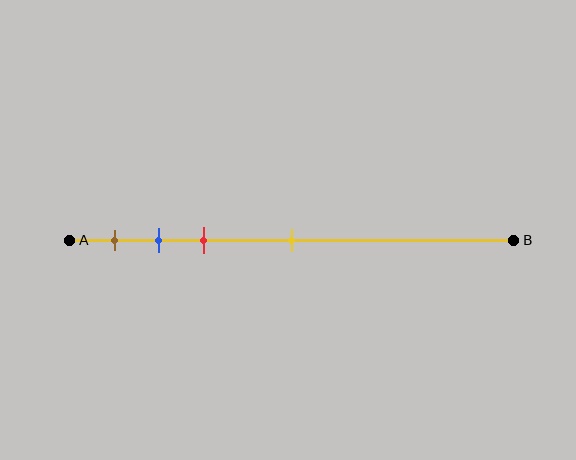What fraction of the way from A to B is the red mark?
The red mark is approximately 30% (0.3) of the way from A to B.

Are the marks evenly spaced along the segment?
No, the marks are not evenly spaced.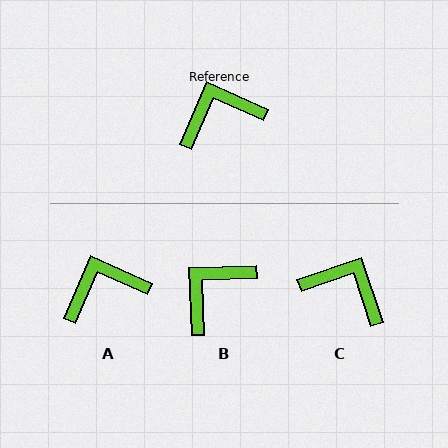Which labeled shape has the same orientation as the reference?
A.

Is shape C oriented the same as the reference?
No, it is off by about 48 degrees.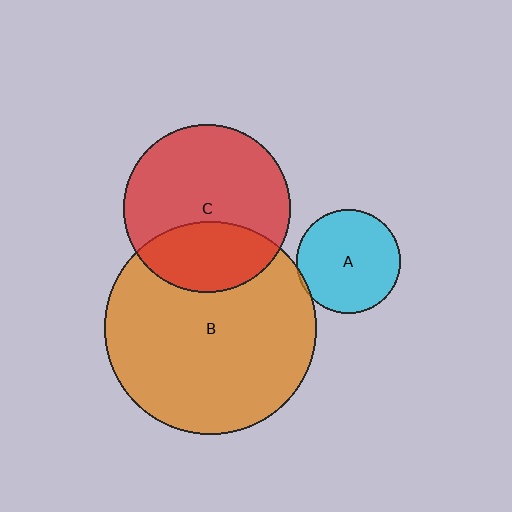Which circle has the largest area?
Circle B (orange).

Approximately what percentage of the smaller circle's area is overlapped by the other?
Approximately 5%.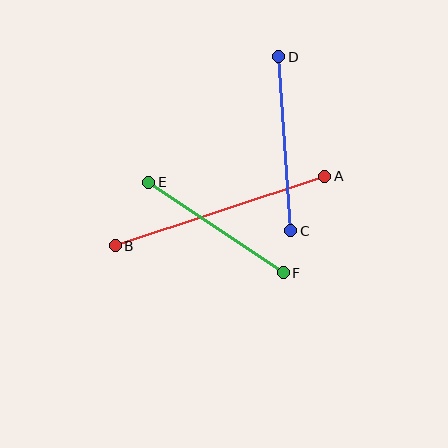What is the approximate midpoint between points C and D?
The midpoint is at approximately (285, 144) pixels.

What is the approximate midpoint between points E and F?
The midpoint is at approximately (216, 227) pixels.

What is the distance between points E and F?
The distance is approximately 162 pixels.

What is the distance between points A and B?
The distance is approximately 221 pixels.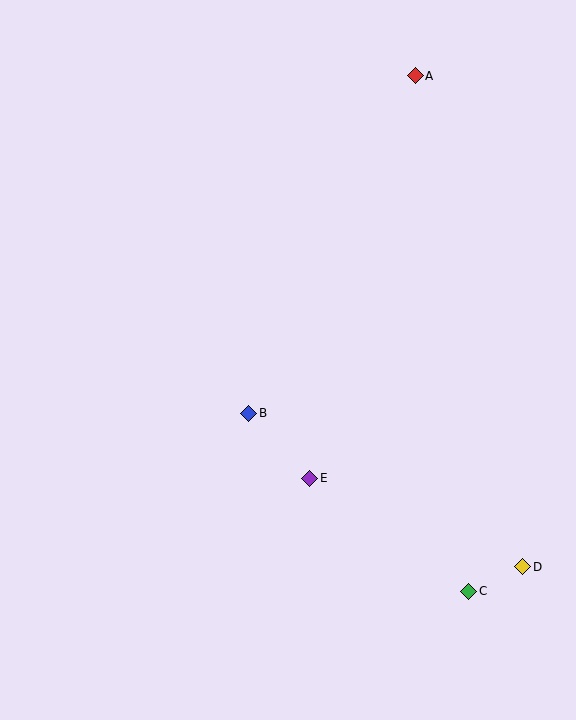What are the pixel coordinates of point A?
Point A is at (415, 76).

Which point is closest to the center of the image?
Point B at (249, 413) is closest to the center.